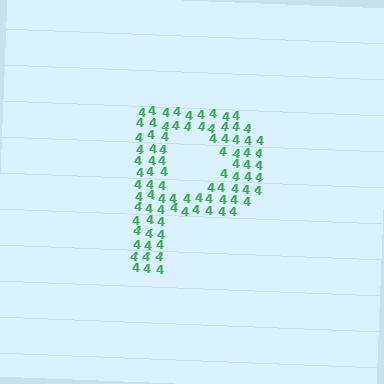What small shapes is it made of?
It is made of small digit 4's.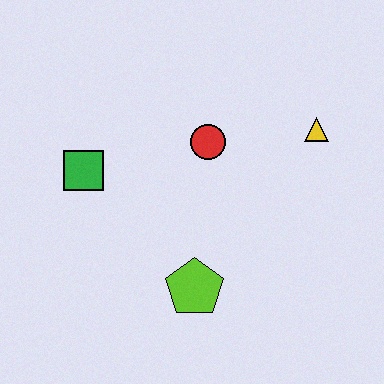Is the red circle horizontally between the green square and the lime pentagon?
No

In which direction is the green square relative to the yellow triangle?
The green square is to the left of the yellow triangle.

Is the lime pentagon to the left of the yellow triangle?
Yes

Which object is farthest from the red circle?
The lime pentagon is farthest from the red circle.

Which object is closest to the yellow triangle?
The red circle is closest to the yellow triangle.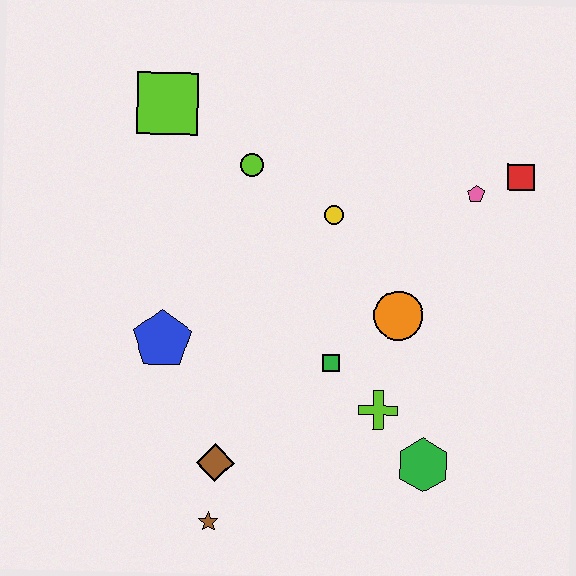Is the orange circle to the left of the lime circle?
No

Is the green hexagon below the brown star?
No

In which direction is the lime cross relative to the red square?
The lime cross is below the red square.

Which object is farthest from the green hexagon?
The lime square is farthest from the green hexagon.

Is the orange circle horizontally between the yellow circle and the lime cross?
No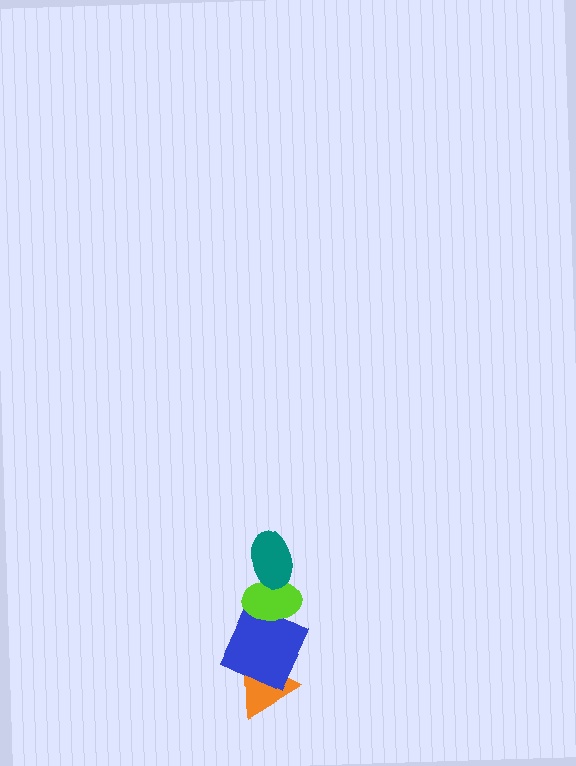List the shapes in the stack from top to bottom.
From top to bottom: the teal ellipse, the lime ellipse, the blue square, the orange triangle.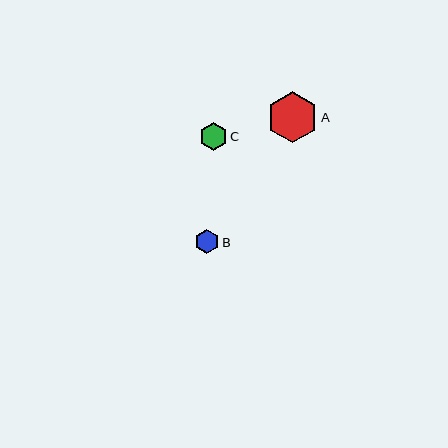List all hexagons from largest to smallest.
From largest to smallest: A, C, B.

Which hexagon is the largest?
Hexagon A is the largest with a size of approximately 52 pixels.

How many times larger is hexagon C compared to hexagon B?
Hexagon C is approximately 1.1 times the size of hexagon B.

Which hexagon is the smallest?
Hexagon B is the smallest with a size of approximately 24 pixels.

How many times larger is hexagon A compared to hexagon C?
Hexagon A is approximately 1.9 times the size of hexagon C.